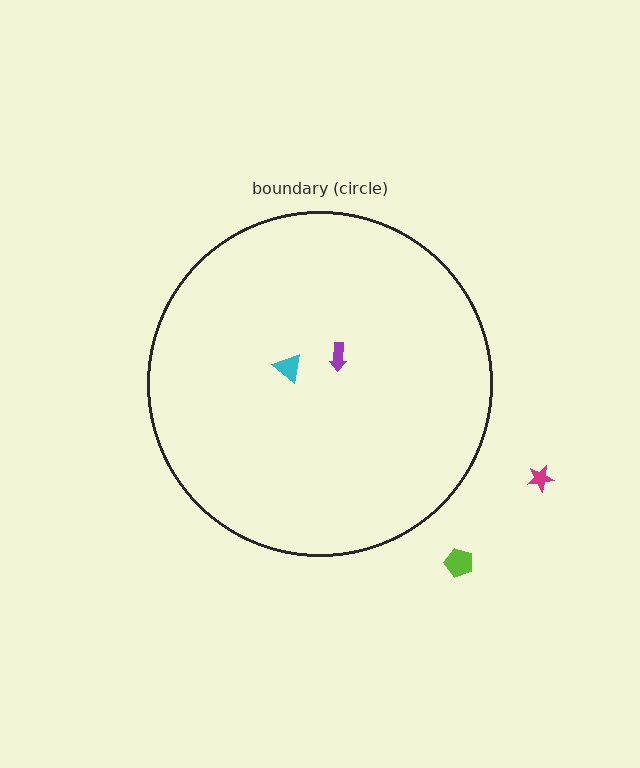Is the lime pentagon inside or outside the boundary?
Outside.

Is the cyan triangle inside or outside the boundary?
Inside.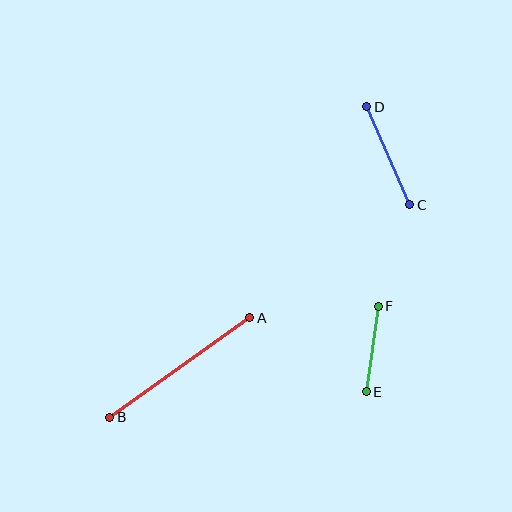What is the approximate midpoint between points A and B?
The midpoint is at approximately (180, 368) pixels.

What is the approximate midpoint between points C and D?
The midpoint is at approximately (388, 156) pixels.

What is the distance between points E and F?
The distance is approximately 86 pixels.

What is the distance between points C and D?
The distance is approximately 107 pixels.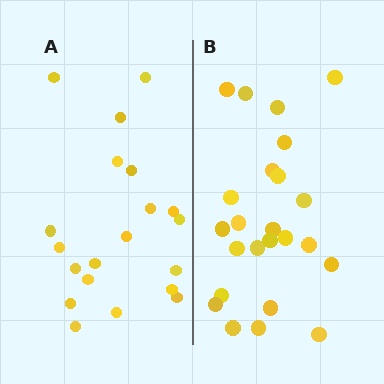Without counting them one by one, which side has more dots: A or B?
Region B (the right region) has more dots.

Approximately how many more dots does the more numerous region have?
Region B has about 4 more dots than region A.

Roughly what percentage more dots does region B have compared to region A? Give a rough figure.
About 20% more.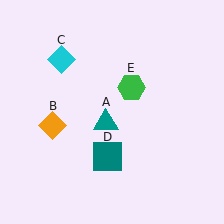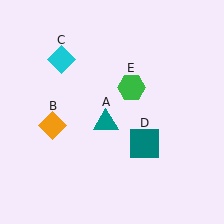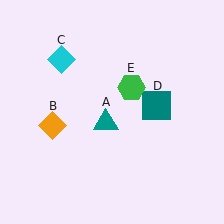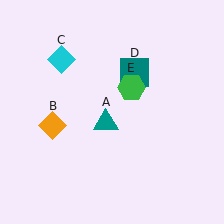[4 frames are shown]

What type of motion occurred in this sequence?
The teal square (object D) rotated counterclockwise around the center of the scene.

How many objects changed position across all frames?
1 object changed position: teal square (object D).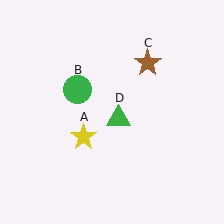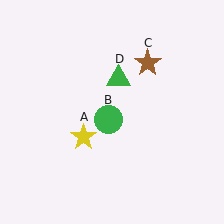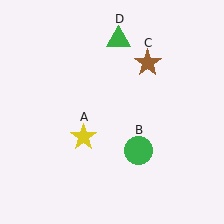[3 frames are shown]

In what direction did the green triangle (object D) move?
The green triangle (object D) moved up.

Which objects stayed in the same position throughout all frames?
Yellow star (object A) and brown star (object C) remained stationary.